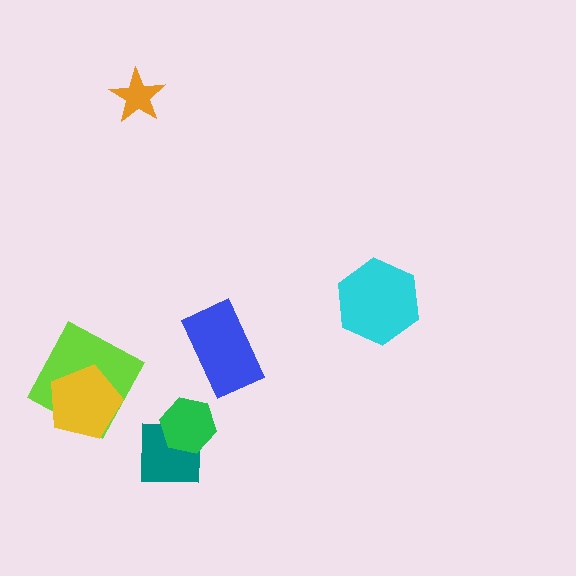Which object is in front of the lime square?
The yellow pentagon is in front of the lime square.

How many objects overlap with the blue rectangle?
0 objects overlap with the blue rectangle.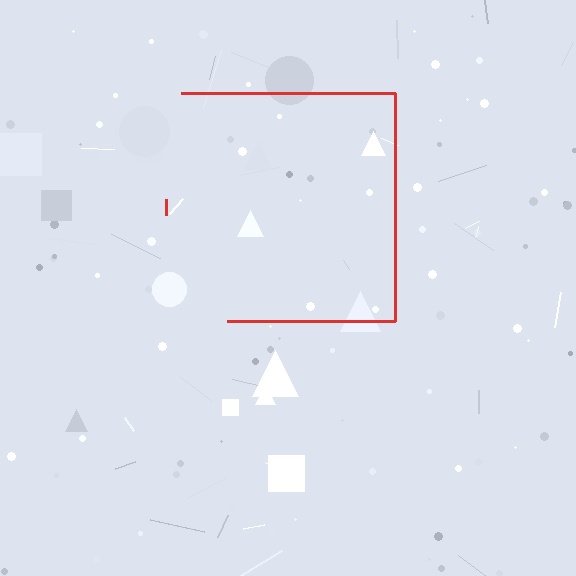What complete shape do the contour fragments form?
The contour fragments form a square.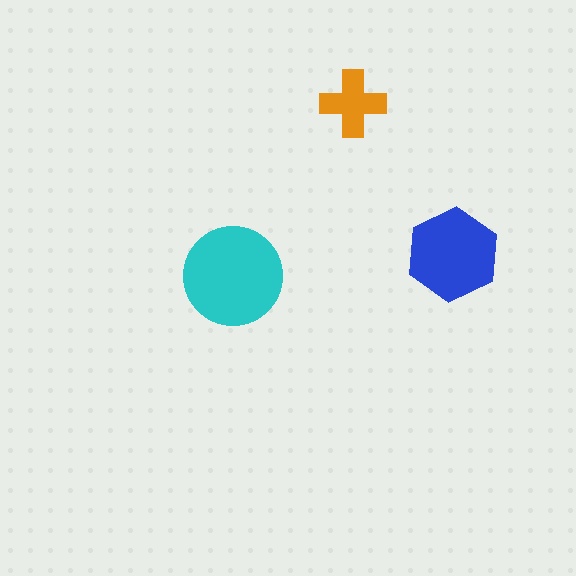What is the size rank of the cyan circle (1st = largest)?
1st.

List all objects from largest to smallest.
The cyan circle, the blue hexagon, the orange cross.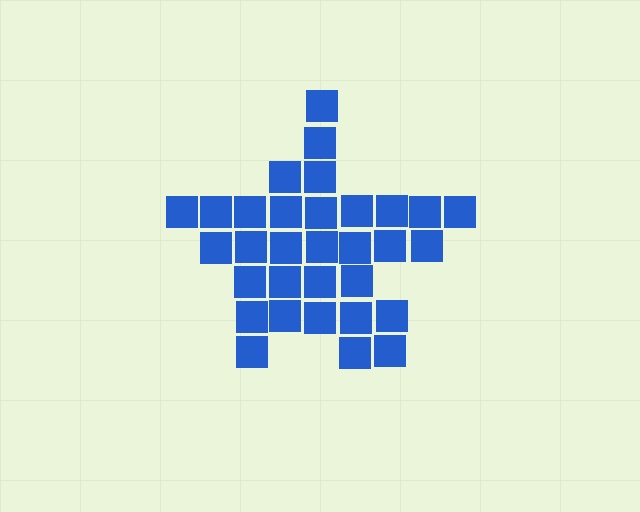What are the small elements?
The small elements are squares.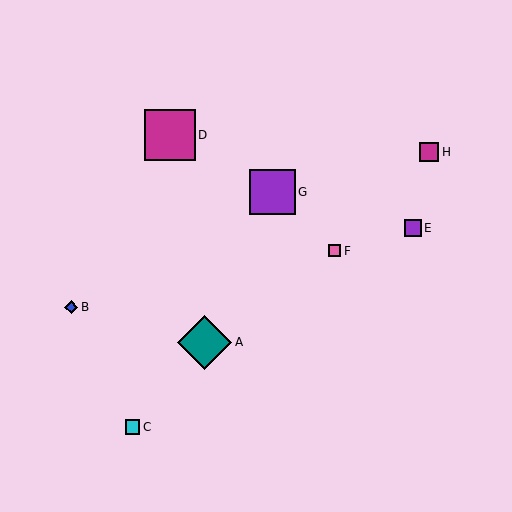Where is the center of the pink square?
The center of the pink square is at (335, 251).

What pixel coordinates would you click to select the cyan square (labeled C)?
Click at (133, 427) to select the cyan square C.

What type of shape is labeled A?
Shape A is a teal diamond.